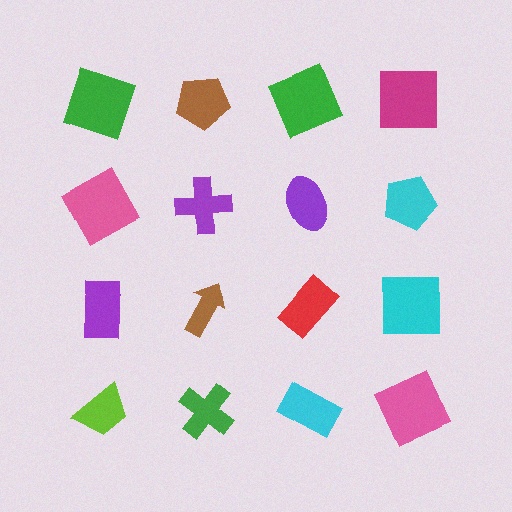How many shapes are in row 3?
4 shapes.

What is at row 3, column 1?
A purple rectangle.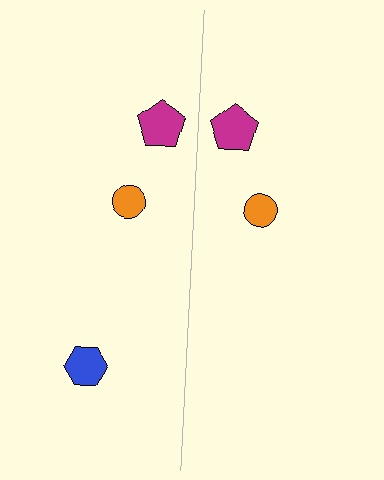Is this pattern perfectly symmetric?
No, the pattern is not perfectly symmetric. A blue hexagon is missing from the right side.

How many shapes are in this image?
There are 5 shapes in this image.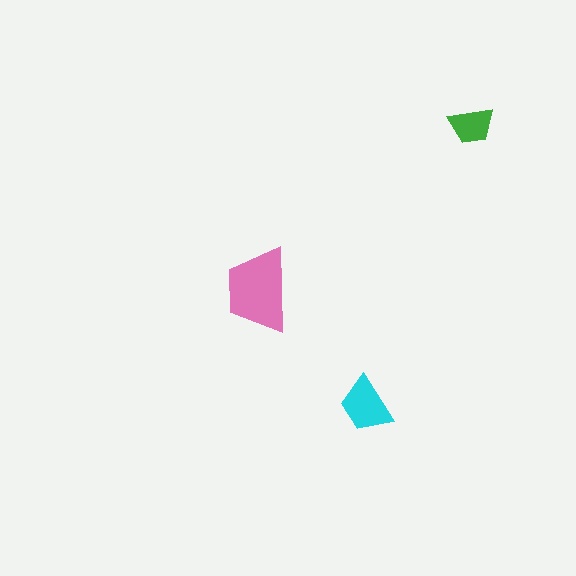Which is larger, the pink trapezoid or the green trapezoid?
The pink one.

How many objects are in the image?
There are 3 objects in the image.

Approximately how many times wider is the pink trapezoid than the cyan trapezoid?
About 1.5 times wider.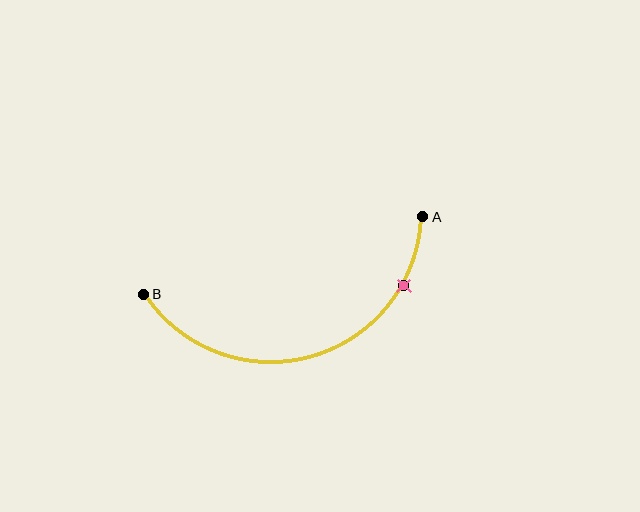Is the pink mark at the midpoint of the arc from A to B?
No. The pink mark lies on the arc but is closer to endpoint A. The arc midpoint would be at the point on the curve equidistant along the arc from both A and B.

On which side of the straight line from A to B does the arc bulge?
The arc bulges below the straight line connecting A and B.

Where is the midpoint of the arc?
The arc midpoint is the point on the curve farthest from the straight line joining A and B. It sits below that line.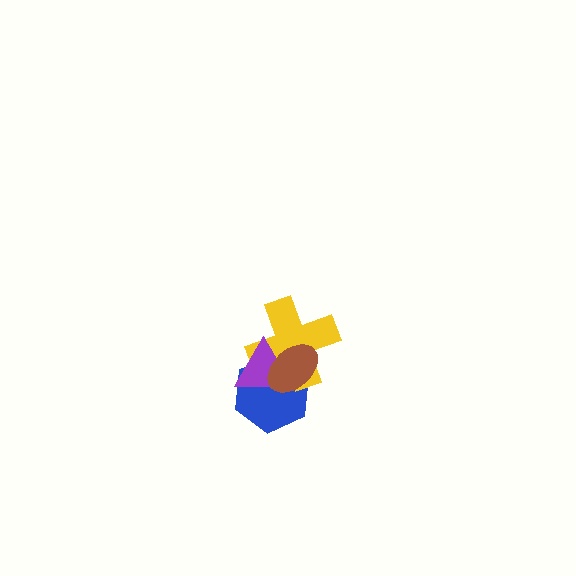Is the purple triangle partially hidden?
Yes, it is partially covered by another shape.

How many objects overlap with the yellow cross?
3 objects overlap with the yellow cross.